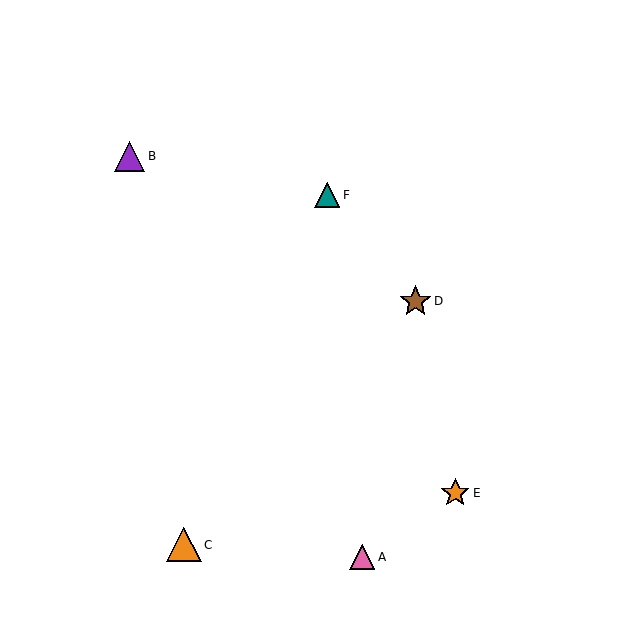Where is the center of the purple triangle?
The center of the purple triangle is at (129, 156).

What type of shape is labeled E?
Shape E is an orange star.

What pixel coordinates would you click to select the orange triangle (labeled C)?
Click at (184, 545) to select the orange triangle C.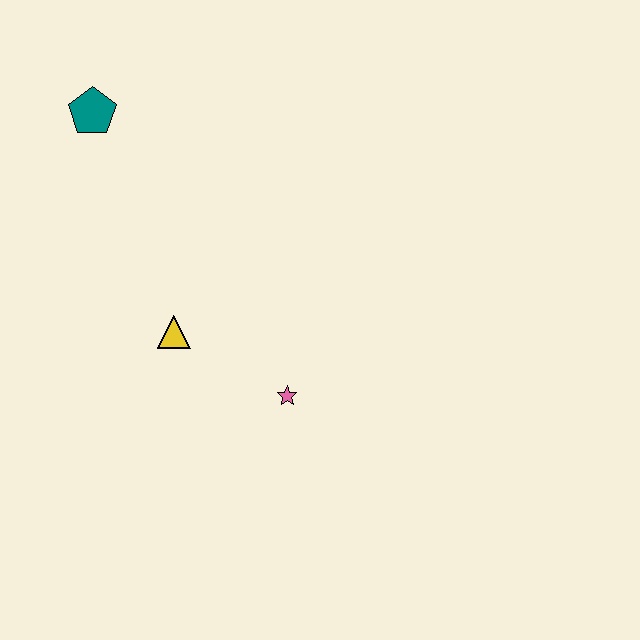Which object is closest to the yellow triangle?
The pink star is closest to the yellow triangle.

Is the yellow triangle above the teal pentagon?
No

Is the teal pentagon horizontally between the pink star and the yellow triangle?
No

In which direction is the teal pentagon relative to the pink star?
The teal pentagon is above the pink star.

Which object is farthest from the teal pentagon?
The pink star is farthest from the teal pentagon.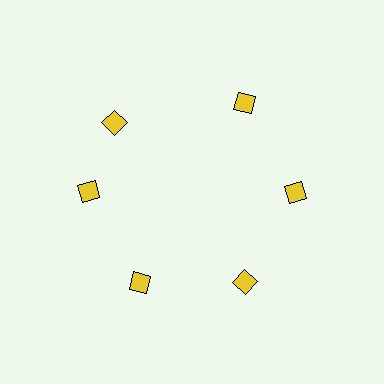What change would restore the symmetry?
The symmetry would be restored by rotating it back into even spacing with its neighbors so that all 6 diamonds sit at equal angles and equal distance from the center.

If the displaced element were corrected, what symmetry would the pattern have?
It would have 6-fold rotational symmetry — the pattern would map onto itself every 60 degrees.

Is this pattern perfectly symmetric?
No. The 6 yellow diamonds are arranged in a ring, but one element near the 11 o'clock position is rotated out of alignment along the ring, breaking the 6-fold rotational symmetry.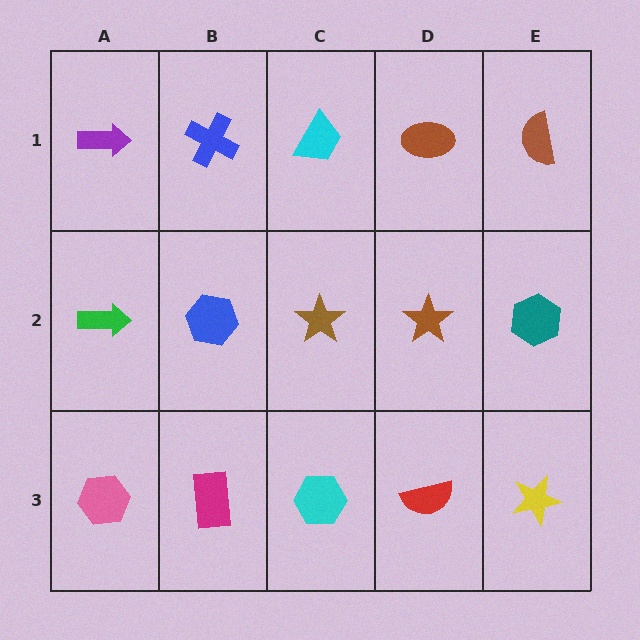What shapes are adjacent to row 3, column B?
A blue hexagon (row 2, column B), a pink hexagon (row 3, column A), a cyan hexagon (row 3, column C).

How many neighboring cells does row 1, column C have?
3.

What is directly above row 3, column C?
A brown star.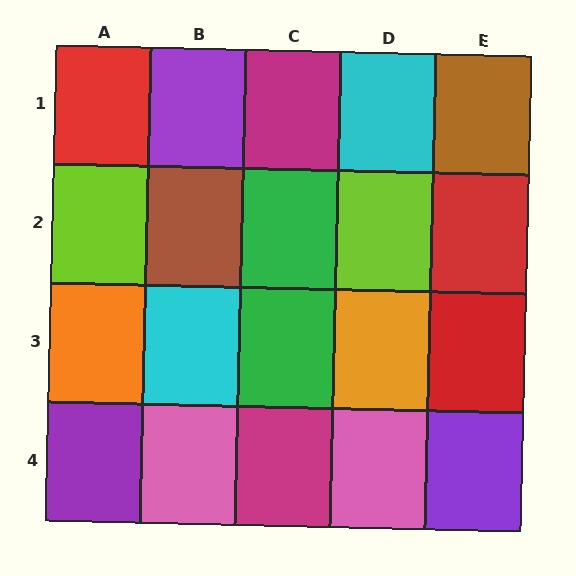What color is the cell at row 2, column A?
Lime.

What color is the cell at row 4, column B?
Pink.